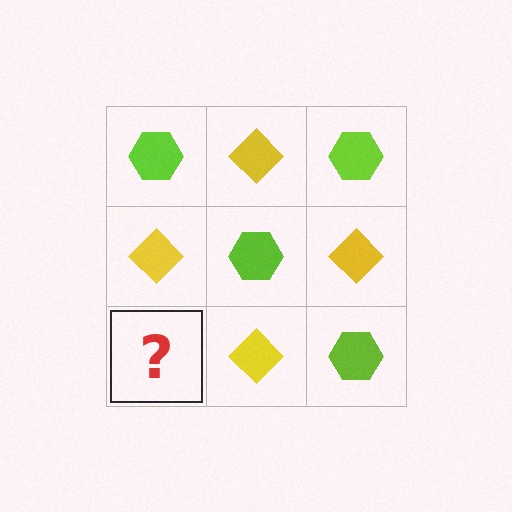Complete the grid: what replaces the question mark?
The question mark should be replaced with a lime hexagon.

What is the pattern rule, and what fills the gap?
The rule is that it alternates lime hexagon and yellow diamond in a checkerboard pattern. The gap should be filled with a lime hexagon.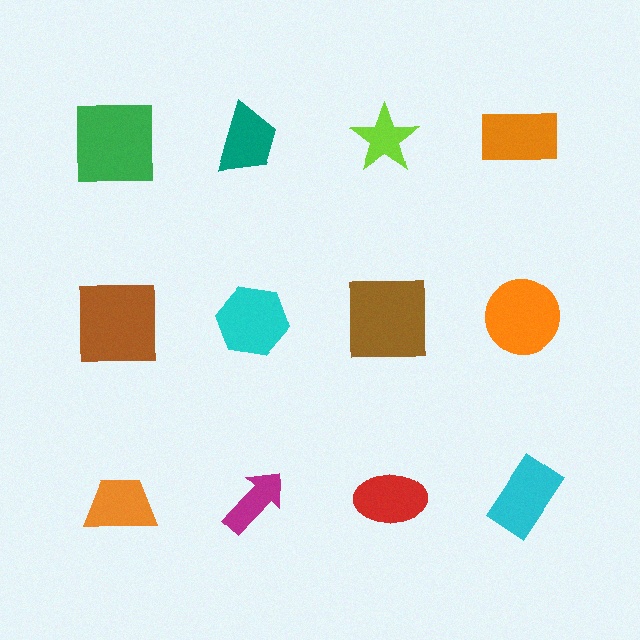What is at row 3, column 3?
A red ellipse.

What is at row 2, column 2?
A cyan hexagon.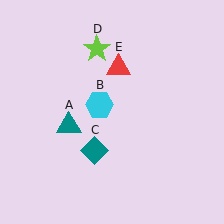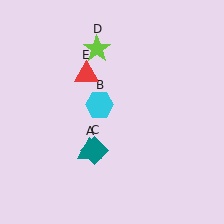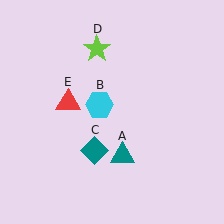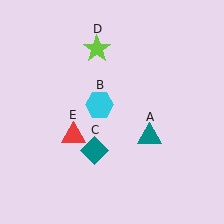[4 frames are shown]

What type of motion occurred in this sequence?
The teal triangle (object A), red triangle (object E) rotated counterclockwise around the center of the scene.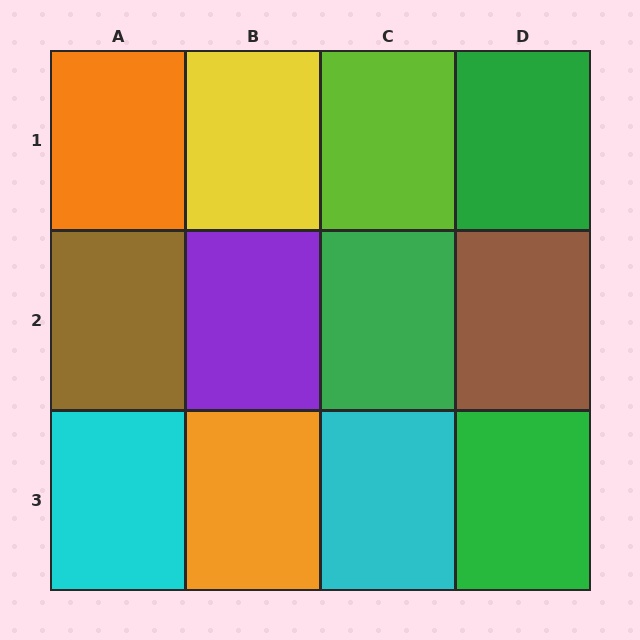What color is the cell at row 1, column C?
Lime.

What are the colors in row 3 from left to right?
Cyan, orange, cyan, green.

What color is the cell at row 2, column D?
Brown.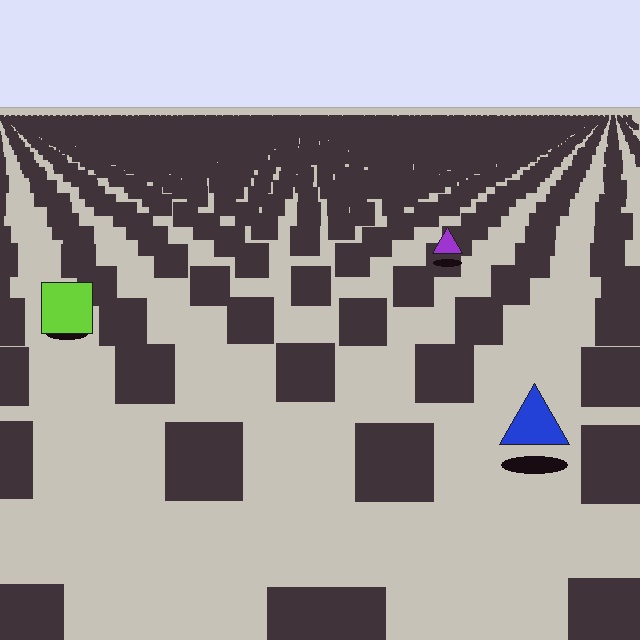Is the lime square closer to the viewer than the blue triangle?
No. The blue triangle is closer — you can tell from the texture gradient: the ground texture is coarser near it.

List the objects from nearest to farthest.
From nearest to farthest: the blue triangle, the lime square, the purple triangle.